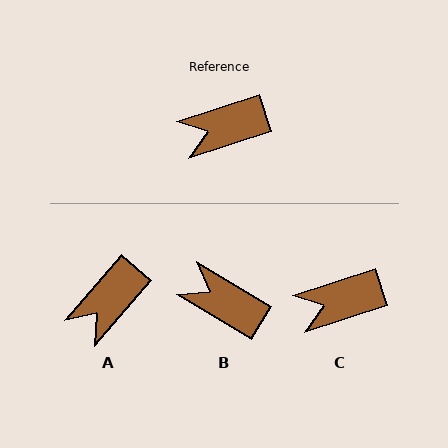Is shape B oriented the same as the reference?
No, it is off by about 49 degrees.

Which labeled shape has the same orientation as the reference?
C.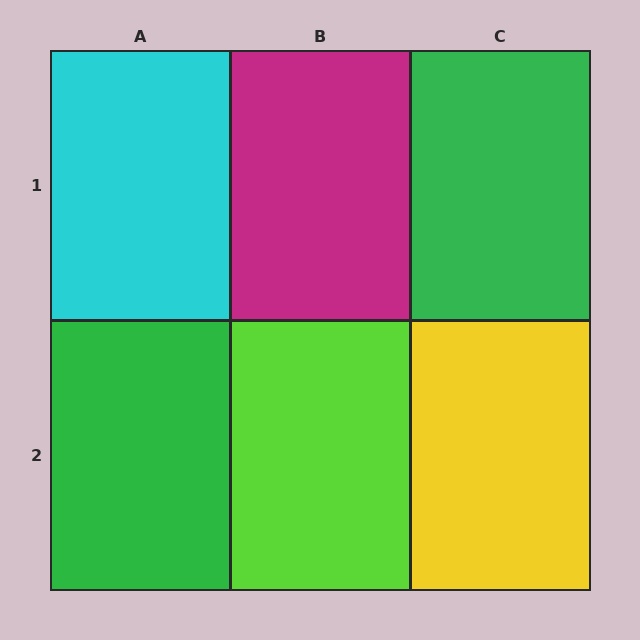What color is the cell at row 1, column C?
Green.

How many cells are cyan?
1 cell is cyan.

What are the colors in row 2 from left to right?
Green, lime, yellow.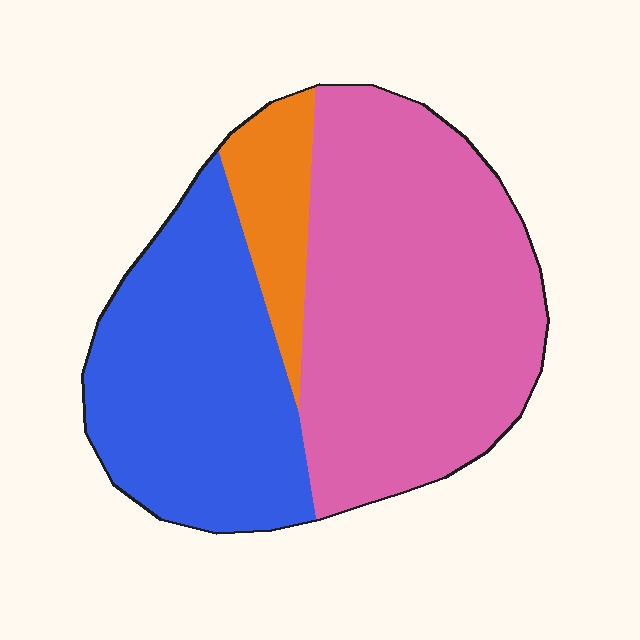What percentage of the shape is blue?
Blue covers about 35% of the shape.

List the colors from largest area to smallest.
From largest to smallest: pink, blue, orange.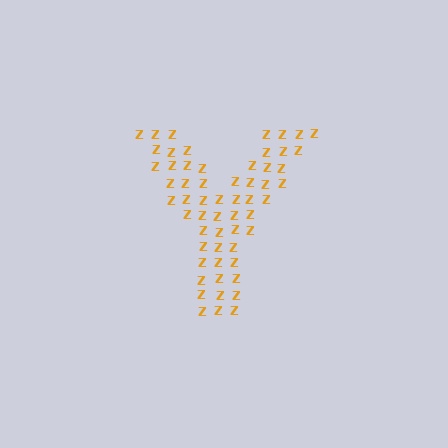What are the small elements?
The small elements are letter Z's.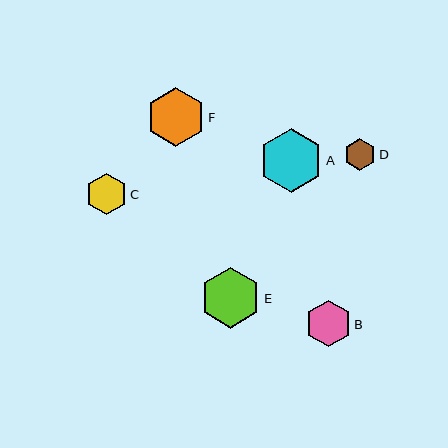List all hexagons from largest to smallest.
From largest to smallest: A, E, F, B, C, D.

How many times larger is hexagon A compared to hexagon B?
Hexagon A is approximately 1.4 times the size of hexagon B.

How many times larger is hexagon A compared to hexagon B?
Hexagon A is approximately 1.4 times the size of hexagon B.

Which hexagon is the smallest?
Hexagon D is the smallest with a size of approximately 32 pixels.